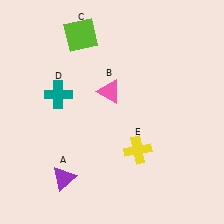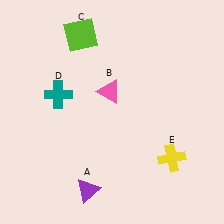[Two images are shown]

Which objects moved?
The objects that moved are: the purple triangle (A), the yellow cross (E).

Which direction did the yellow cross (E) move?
The yellow cross (E) moved right.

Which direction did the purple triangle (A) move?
The purple triangle (A) moved right.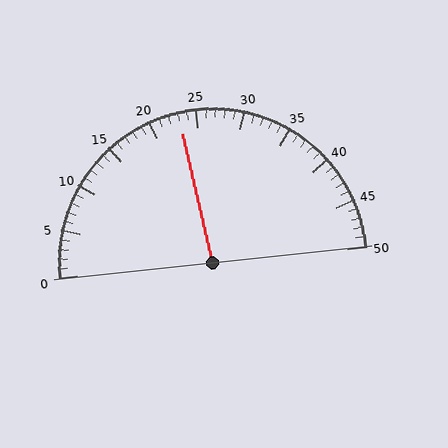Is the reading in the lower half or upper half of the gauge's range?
The reading is in the lower half of the range (0 to 50).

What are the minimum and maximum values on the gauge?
The gauge ranges from 0 to 50.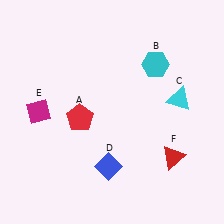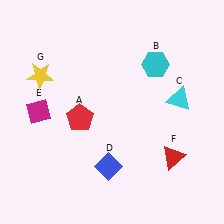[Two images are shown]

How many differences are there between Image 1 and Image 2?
There is 1 difference between the two images.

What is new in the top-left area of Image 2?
A yellow star (G) was added in the top-left area of Image 2.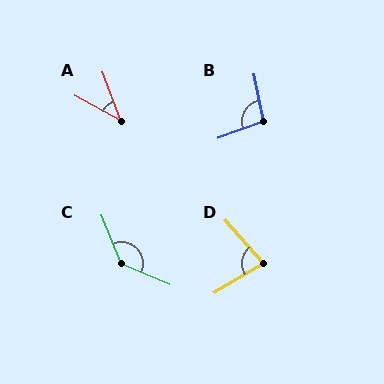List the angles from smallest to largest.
A (41°), D (79°), B (98°), C (135°).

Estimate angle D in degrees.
Approximately 79 degrees.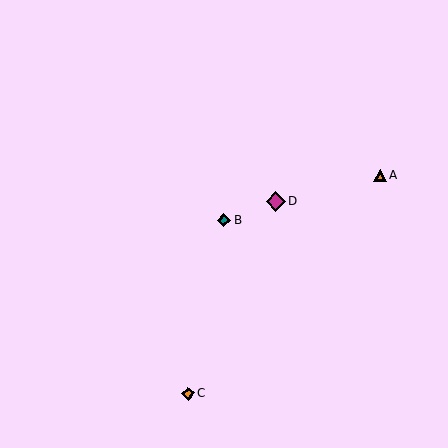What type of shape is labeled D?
Shape D is a magenta diamond.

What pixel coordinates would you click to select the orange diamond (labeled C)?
Click at (188, 393) to select the orange diamond C.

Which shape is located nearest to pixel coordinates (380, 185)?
The orange triangle (labeled A) at (380, 175) is nearest to that location.